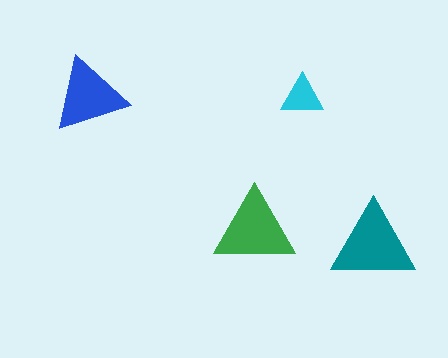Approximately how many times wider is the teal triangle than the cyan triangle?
About 2 times wider.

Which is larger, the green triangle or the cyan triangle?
The green one.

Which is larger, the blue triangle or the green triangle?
The green one.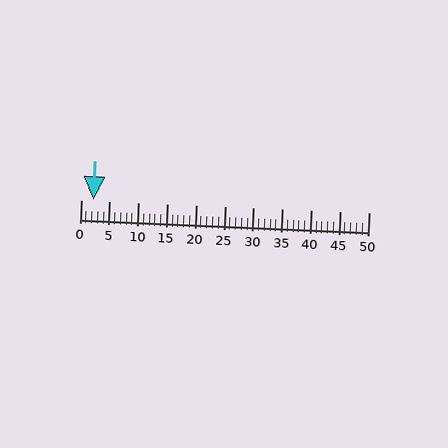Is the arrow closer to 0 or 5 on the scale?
The arrow is closer to 0.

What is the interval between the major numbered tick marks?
The major tick marks are spaced 5 units apart.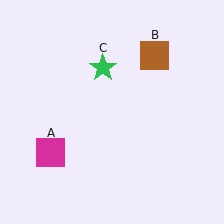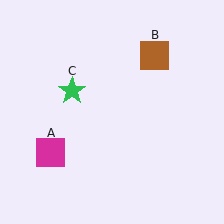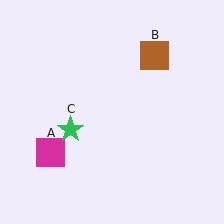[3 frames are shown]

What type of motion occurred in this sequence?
The green star (object C) rotated counterclockwise around the center of the scene.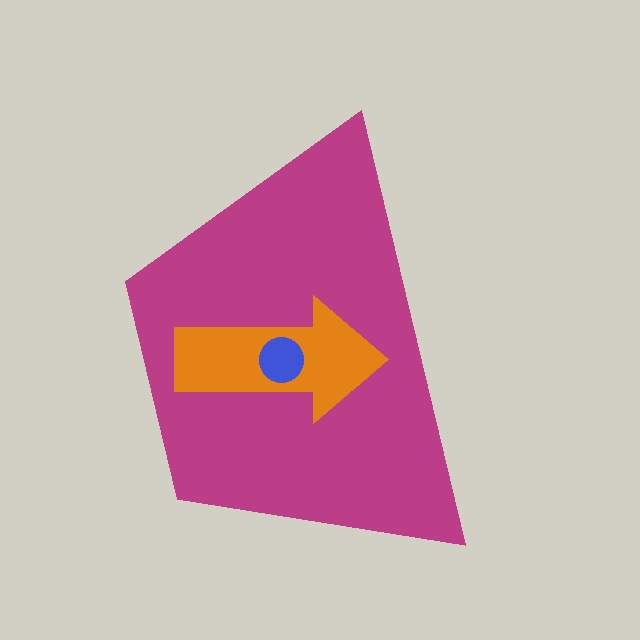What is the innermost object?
The blue circle.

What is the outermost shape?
The magenta trapezoid.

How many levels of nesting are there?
3.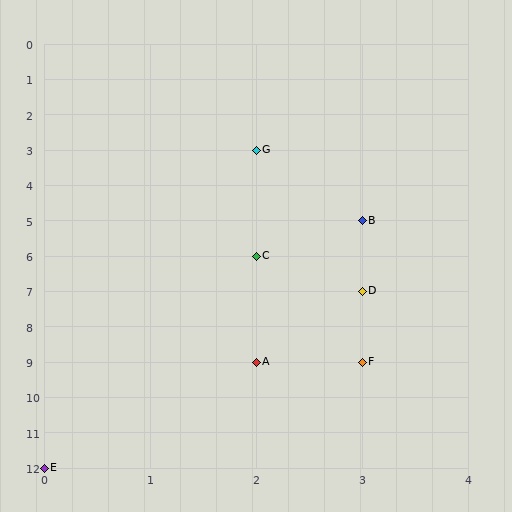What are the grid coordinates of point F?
Point F is at grid coordinates (3, 9).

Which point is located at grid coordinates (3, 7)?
Point D is at (3, 7).